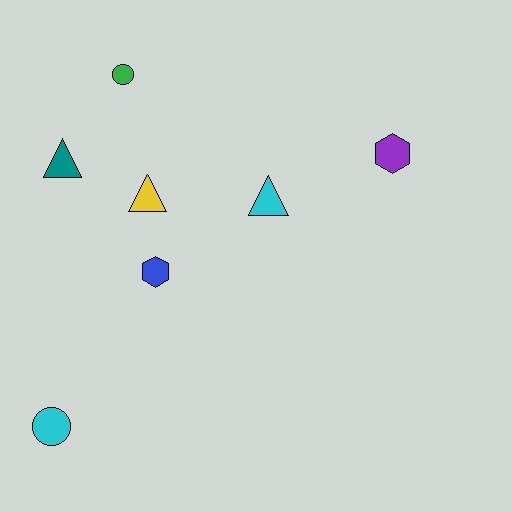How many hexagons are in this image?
There are 2 hexagons.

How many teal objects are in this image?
There is 1 teal object.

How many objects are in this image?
There are 7 objects.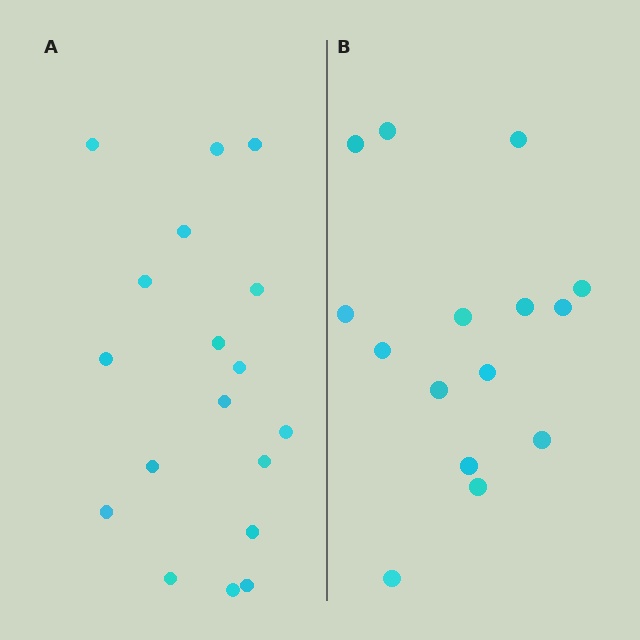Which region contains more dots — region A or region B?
Region A (the left region) has more dots.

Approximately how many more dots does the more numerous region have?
Region A has just a few more — roughly 2 or 3 more dots than region B.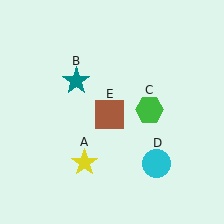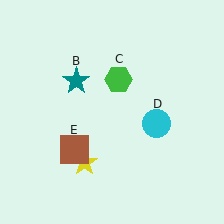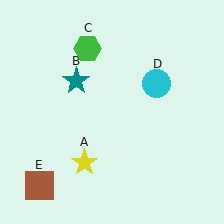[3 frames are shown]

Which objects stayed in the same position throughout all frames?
Yellow star (object A) and teal star (object B) remained stationary.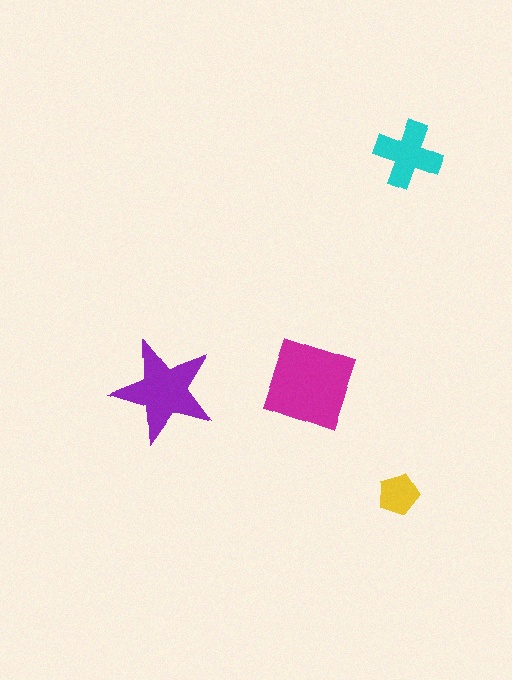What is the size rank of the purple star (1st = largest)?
2nd.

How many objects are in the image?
There are 4 objects in the image.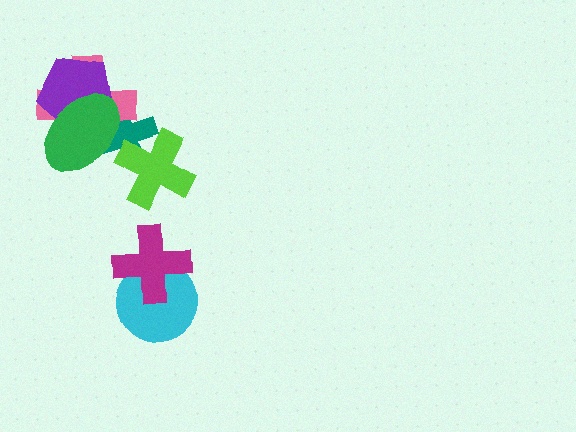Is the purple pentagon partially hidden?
Yes, it is partially covered by another shape.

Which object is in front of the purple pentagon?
The green ellipse is in front of the purple pentagon.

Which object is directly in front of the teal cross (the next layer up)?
The pink cross is directly in front of the teal cross.